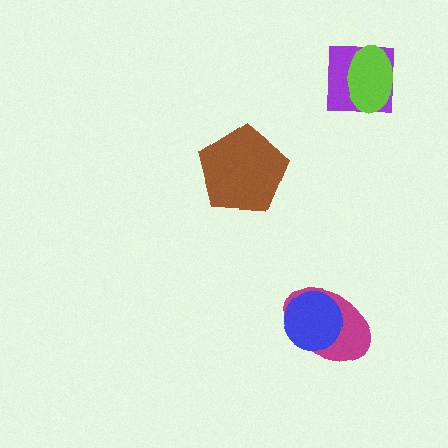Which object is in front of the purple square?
The lime ellipse is in front of the purple square.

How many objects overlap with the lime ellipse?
1 object overlaps with the lime ellipse.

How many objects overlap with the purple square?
1 object overlaps with the purple square.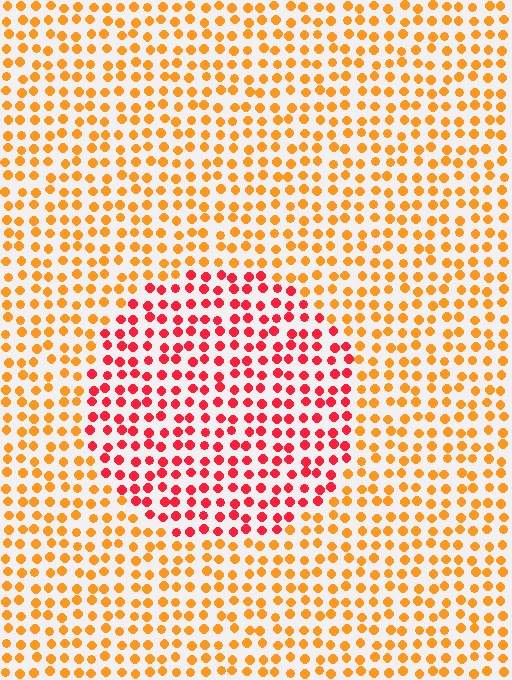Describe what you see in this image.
The image is filled with small orange elements in a uniform arrangement. A circle-shaped region is visible where the elements are tinted to a slightly different hue, forming a subtle color boundary.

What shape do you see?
I see a circle.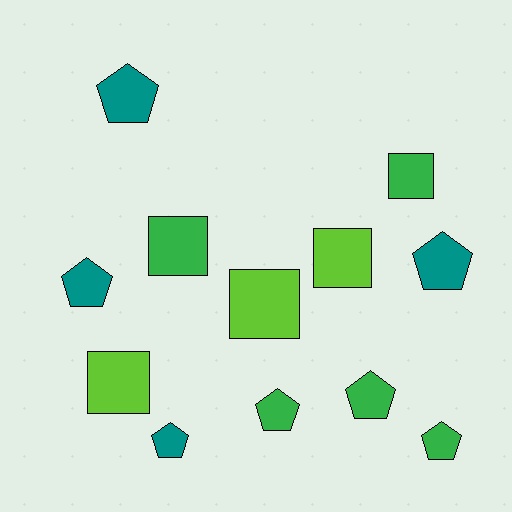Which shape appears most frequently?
Pentagon, with 7 objects.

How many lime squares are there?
There are 3 lime squares.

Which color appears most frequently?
Green, with 5 objects.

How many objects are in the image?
There are 12 objects.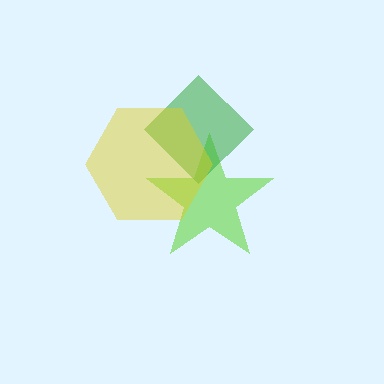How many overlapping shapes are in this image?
There are 3 overlapping shapes in the image.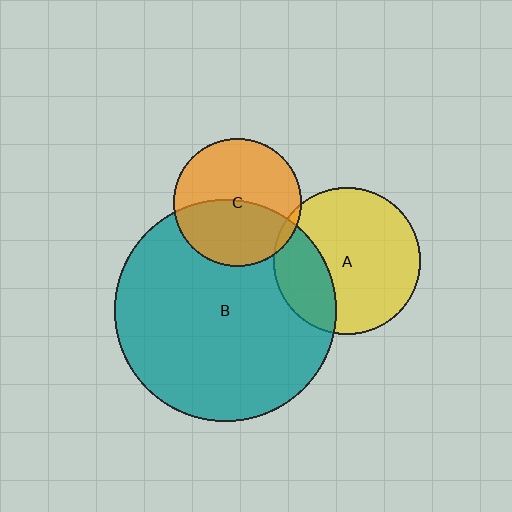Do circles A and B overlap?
Yes.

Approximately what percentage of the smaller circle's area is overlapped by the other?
Approximately 25%.